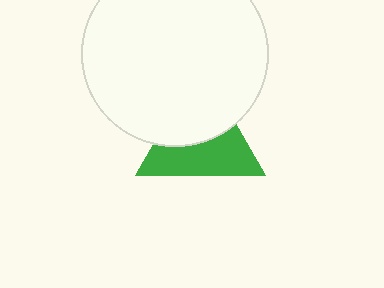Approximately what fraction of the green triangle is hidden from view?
Roughly 48% of the green triangle is hidden behind the white circle.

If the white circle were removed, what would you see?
You would see the complete green triangle.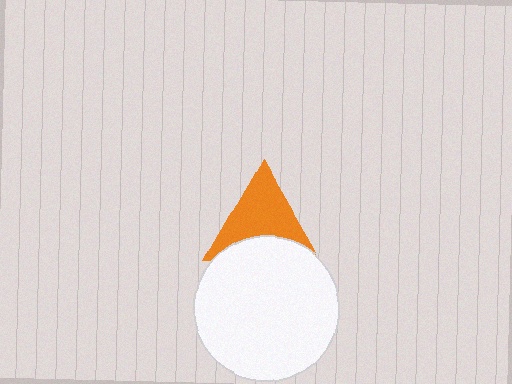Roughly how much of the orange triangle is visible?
Most of it is visible (roughly 66%).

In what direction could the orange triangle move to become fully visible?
The orange triangle could move up. That would shift it out from behind the white circle entirely.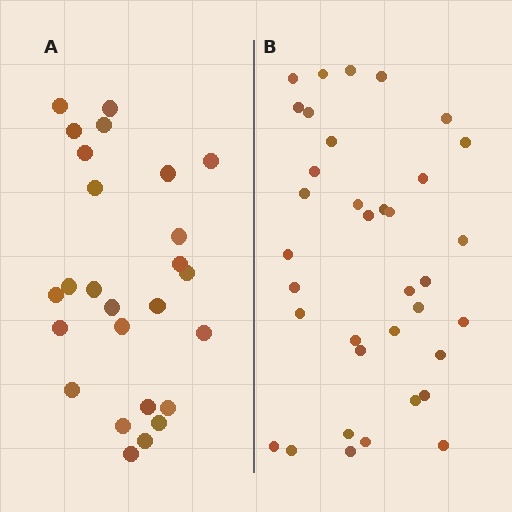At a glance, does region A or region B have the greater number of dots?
Region B (the right region) has more dots.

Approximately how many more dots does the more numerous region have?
Region B has roughly 10 or so more dots than region A.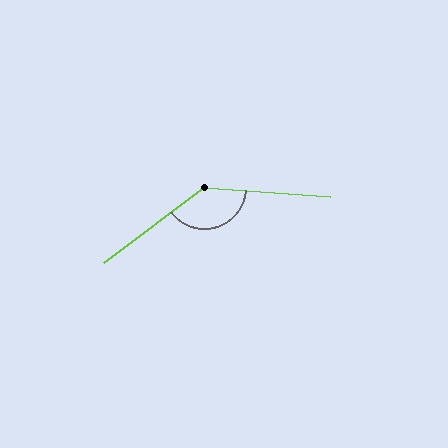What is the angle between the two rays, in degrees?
Approximately 139 degrees.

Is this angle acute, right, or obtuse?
It is obtuse.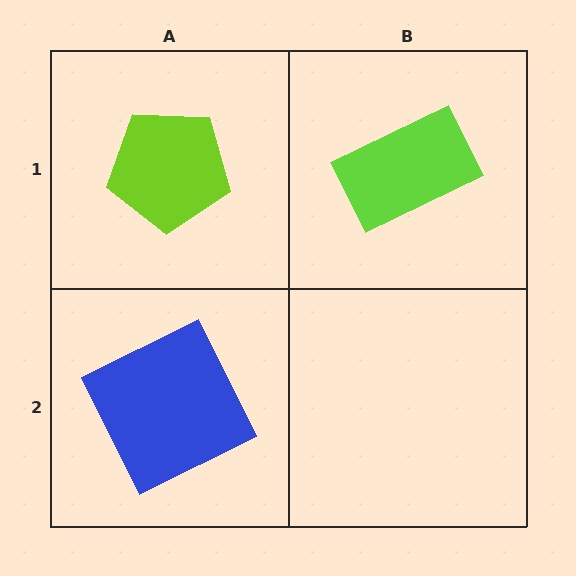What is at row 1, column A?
A lime pentagon.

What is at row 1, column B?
A lime rectangle.